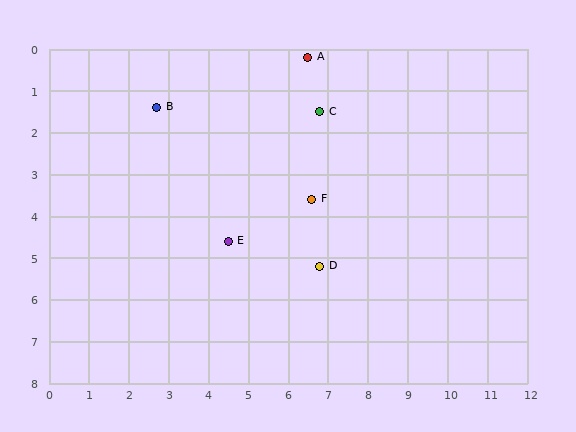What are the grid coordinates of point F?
Point F is at approximately (6.6, 3.6).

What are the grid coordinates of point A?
Point A is at approximately (6.5, 0.2).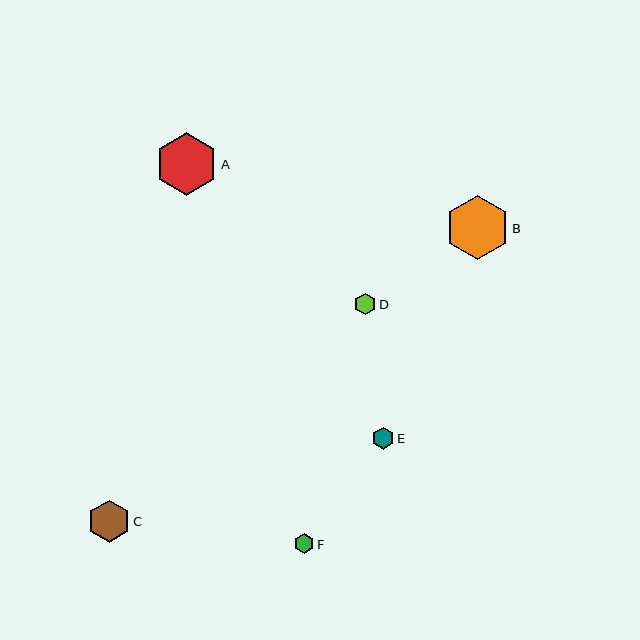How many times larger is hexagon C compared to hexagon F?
Hexagon C is approximately 2.1 times the size of hexagon F.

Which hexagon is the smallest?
Hexagon F is the smallest with a size of approximately 20 pixels.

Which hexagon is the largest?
Hexagon B is the largest with a size of approximately 64 pixels.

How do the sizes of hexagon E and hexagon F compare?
Hexagon E and hexagon F are approximately the same size.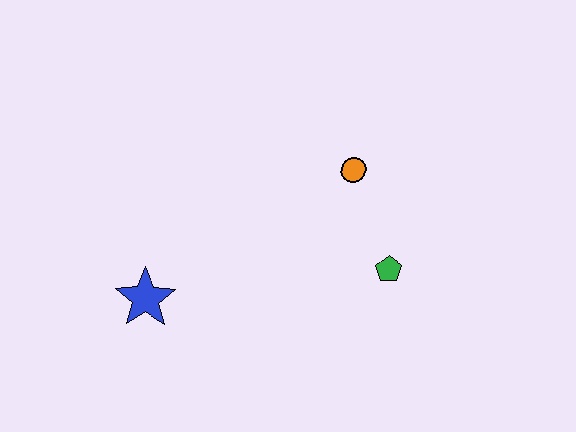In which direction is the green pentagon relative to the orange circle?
The green pentagon is below the orange circle.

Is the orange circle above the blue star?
Yes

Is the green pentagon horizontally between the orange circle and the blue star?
No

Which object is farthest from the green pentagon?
The blue star is farthest from the green pentagon.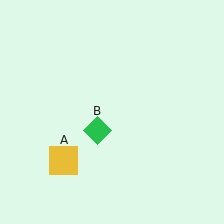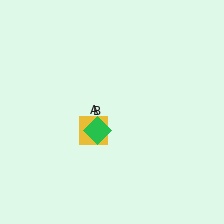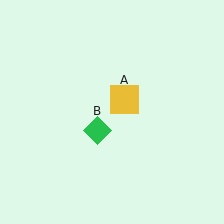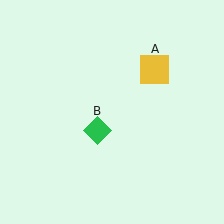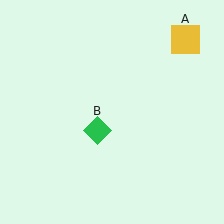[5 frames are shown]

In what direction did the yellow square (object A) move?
The yellow square (object A) moved up and to the right.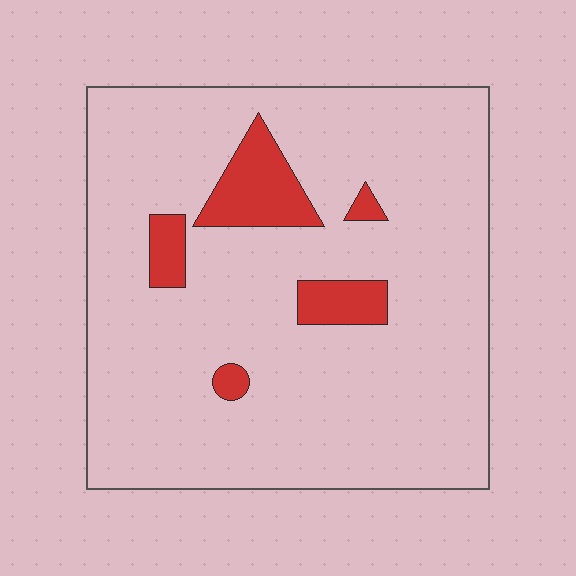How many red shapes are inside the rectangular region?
5.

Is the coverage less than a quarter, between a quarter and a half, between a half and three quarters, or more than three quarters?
Less than a quarter.